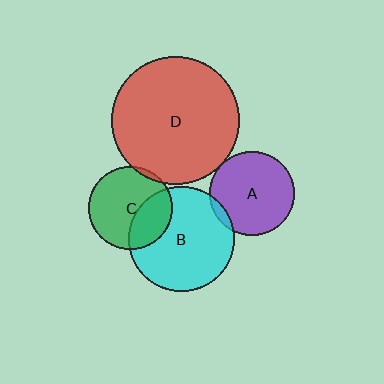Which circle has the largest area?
Circle D (red).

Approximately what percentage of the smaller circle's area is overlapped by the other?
Approximately 35%.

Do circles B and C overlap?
Yes.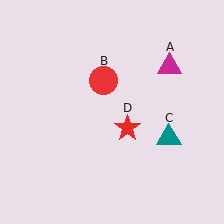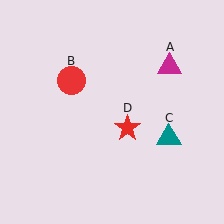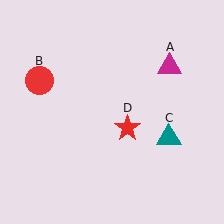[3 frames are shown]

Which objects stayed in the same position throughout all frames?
Magenta triangle (object A) and teal triangle (object C) and red star (object D) remained stationary.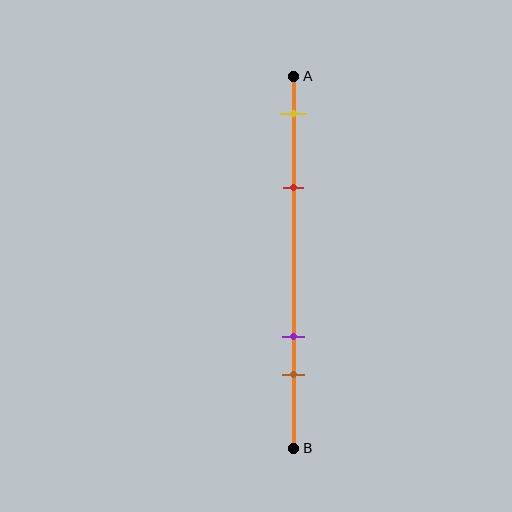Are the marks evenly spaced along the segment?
No, the marks are not evenly spaced.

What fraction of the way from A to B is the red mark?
The red mark is approximately 30% (0.3) of the way from A to B.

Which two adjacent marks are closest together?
The purple and brown marks are the closest adjacent pair.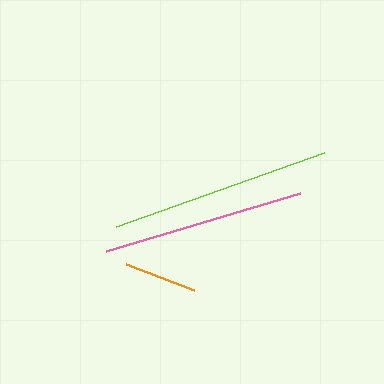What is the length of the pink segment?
The pink segment is approximately 203 pixels long.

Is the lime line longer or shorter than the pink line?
The lime line is longer than the pink line.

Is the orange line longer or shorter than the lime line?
The lime line is longer than the orange line.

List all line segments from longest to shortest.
From longest to shortest: lime, pink, orange.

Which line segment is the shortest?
The orange line is the shortest at approximately 73 pixels.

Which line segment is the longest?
The lime line is the longest at approximately 221 pixels.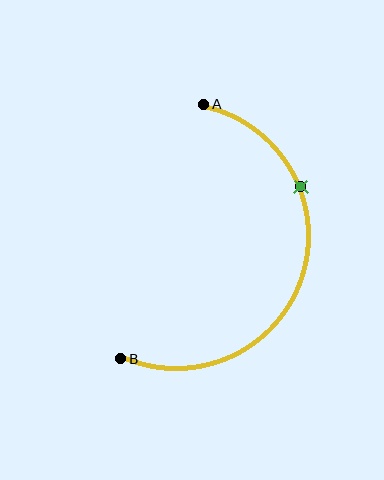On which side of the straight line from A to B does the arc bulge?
The arc bulges to the right of the straight line connecting A and B.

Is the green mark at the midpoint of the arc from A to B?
No. The green mark lies on the arc but is closer to endpoint A. The arc midpoint would be at the point on the curve equidistant along the arc from both A and B.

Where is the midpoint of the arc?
The arc midpoint is the point on the curve farthest from the straight line joining A and B. It sits to the right of that line.